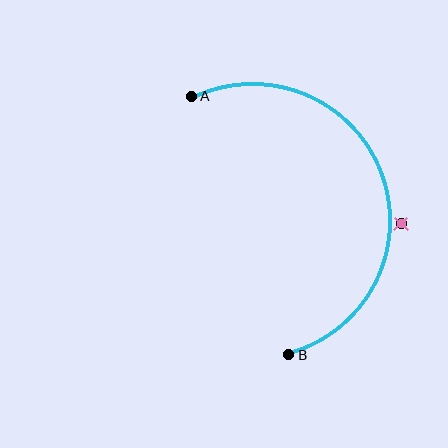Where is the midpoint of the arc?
The arc midpoint is the point on the curve farthest from the straight line joining A and B. It sits to the right of that line.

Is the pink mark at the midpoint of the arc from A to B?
No — the pink mark does not lie on the arc at all. It sits slightly outside the curve.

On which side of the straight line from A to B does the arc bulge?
The arc bulges to the right of the straight line connecting A and B.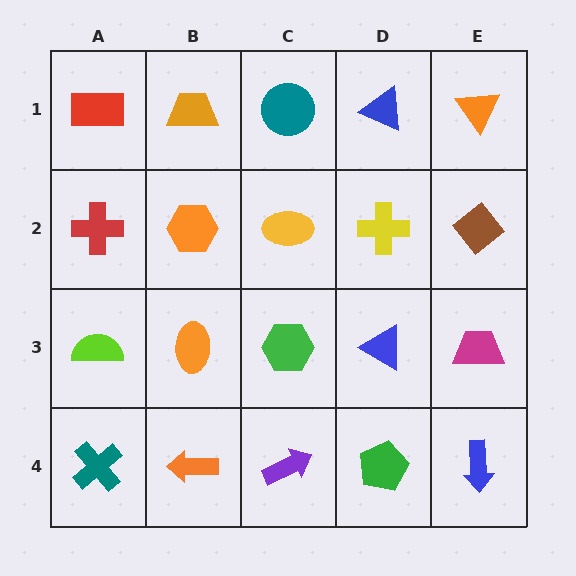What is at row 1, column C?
A teal circle.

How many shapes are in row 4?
5 shapes.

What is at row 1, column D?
A blue triangle.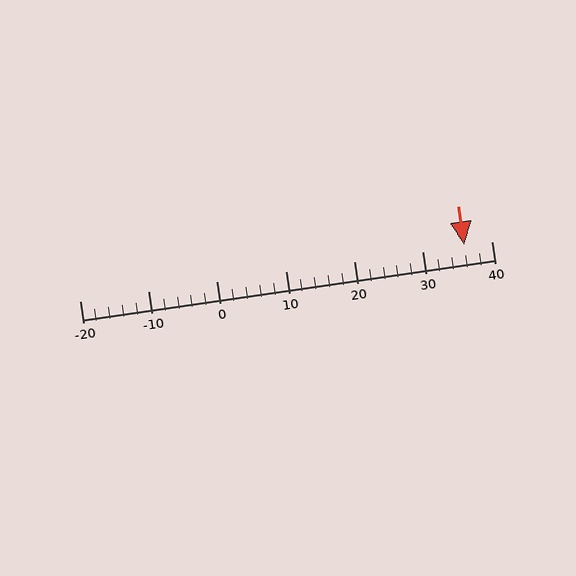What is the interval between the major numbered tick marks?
The major tick marks are spaced 10 units apart.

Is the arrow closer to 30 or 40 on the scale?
The arrow is closer to 40.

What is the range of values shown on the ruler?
The ruler shows values from -20 to 40.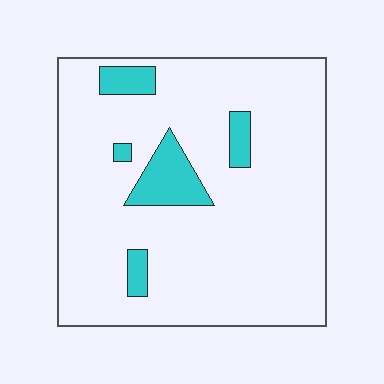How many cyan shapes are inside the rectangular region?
5.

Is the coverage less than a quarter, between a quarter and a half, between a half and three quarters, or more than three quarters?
Less than a quarter.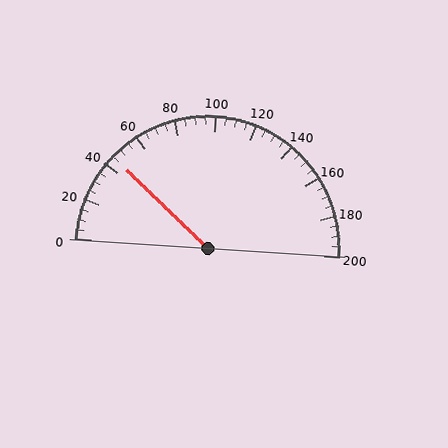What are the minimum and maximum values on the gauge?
The gauge ranges from 0 to 200.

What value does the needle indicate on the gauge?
The needle indicates approximately 45.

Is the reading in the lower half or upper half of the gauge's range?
The reading is in the lower half of the range (0 to 200).